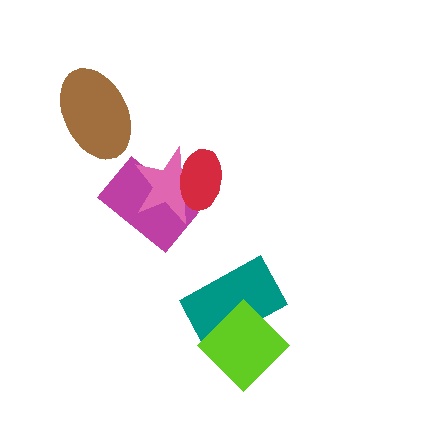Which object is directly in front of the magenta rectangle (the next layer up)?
The pink star is directly in front of the magenta rectangle.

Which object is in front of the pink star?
The red ellipse is in front of the pink star.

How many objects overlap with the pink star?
2 objects overlap with the pink star.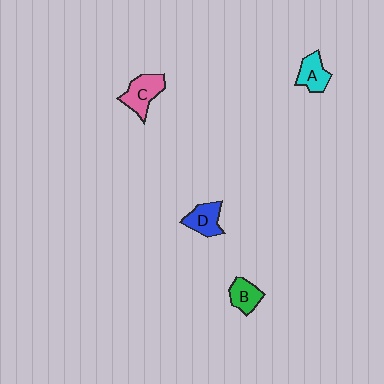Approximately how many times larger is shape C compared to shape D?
Approximately 1.2 times.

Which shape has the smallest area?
Shape B (green).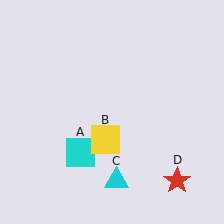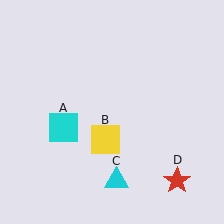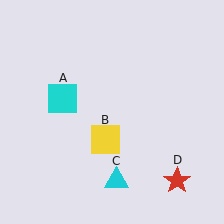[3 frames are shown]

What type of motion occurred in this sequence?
The cyan square (object A) rotated clockwise around the center of the scene.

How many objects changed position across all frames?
1 object changed position: cyan square (object A).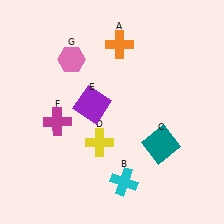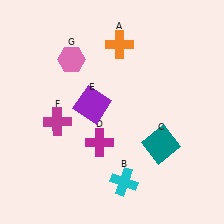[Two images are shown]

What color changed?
The cross (D) changed from yellow in Image 1 to magenta in Image 2.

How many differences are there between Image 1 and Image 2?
There is 1 difference between the two images.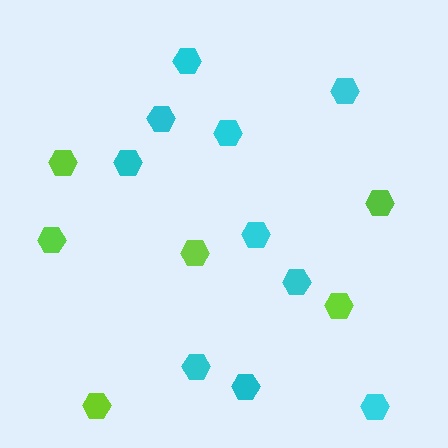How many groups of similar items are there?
There are 2 groups: one group of cyan hexagons (10) and one group of lime hexagons (6).